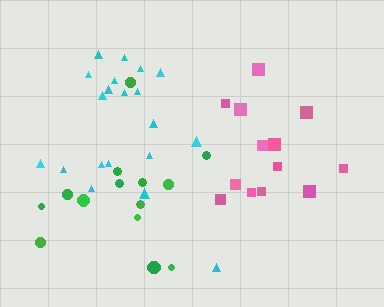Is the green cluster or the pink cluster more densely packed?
Pink.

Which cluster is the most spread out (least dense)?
Green.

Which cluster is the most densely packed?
Pink.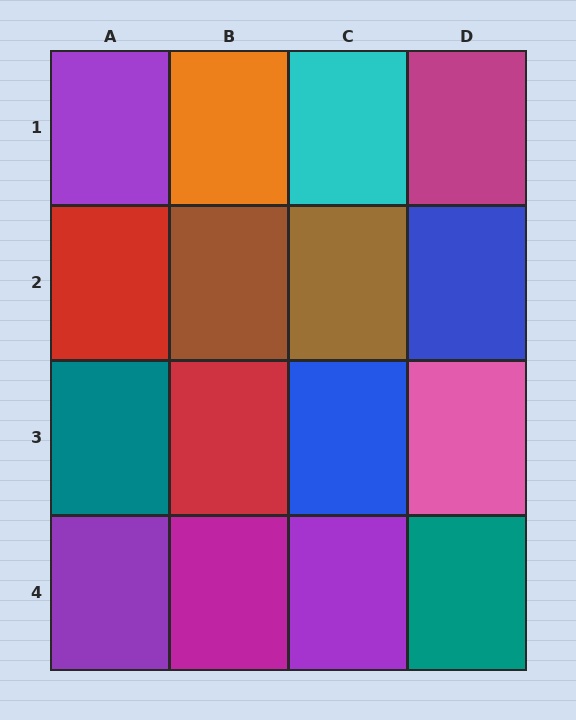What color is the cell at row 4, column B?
Magenta.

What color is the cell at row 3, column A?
Teal.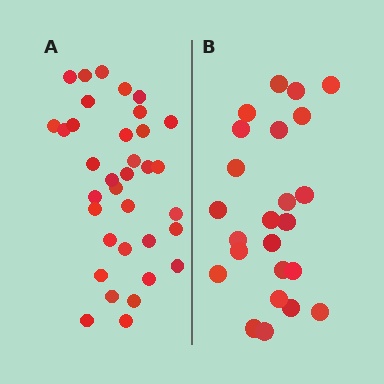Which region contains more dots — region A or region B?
Region A (the left region) has more dots.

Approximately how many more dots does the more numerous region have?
Region A has roughly 12 or so more dots than region B.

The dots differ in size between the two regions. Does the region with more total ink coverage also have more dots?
No. Region B has more total ink coverage because its dots are larger, but region A actually contains more individual dots. Total area can be misleading — the number of items is what matters here.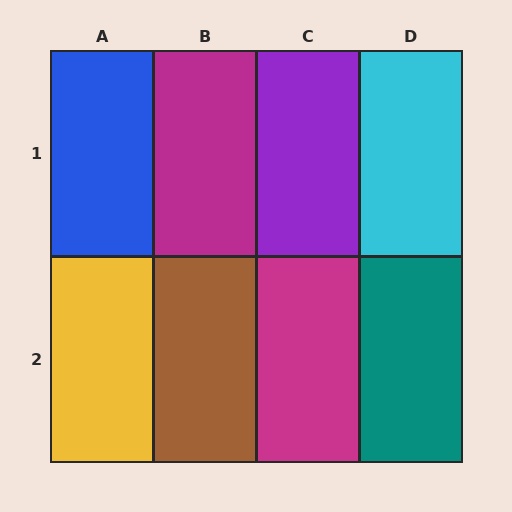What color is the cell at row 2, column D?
Teal.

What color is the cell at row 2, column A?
Yellow.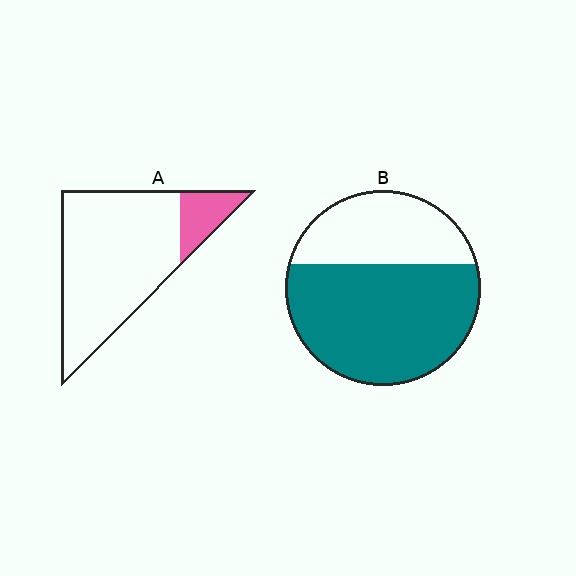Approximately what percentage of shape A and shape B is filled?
A is approximately 15% and B is approximately 65%.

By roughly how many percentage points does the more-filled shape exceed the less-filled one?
By roughly 50 percentage points (B over A).